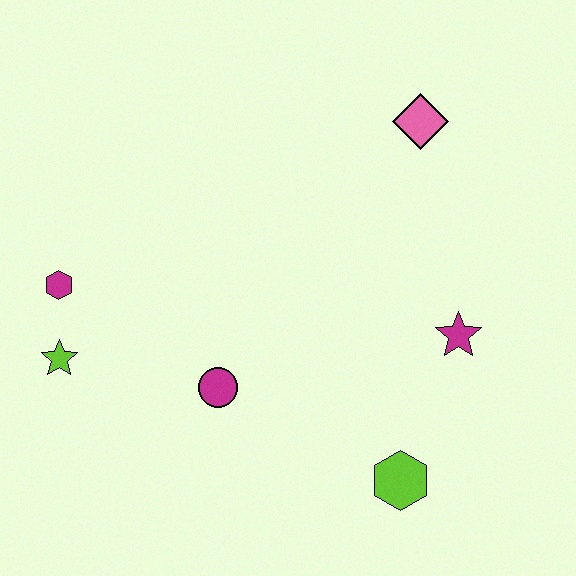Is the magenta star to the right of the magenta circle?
Yes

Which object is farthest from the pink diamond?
The lime star is farthest from the pink diamond.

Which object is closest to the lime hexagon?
The magenta star is closest to the lime hexagon.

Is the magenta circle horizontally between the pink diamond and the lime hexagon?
No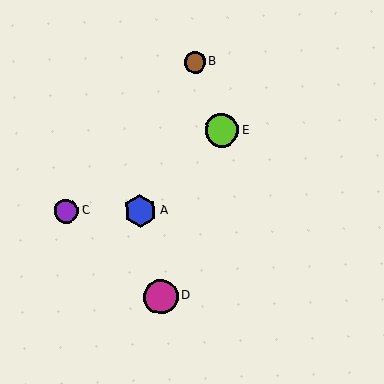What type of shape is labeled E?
Shape E is a lime circle.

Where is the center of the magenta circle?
The center of the magenta circle is at (161, 297).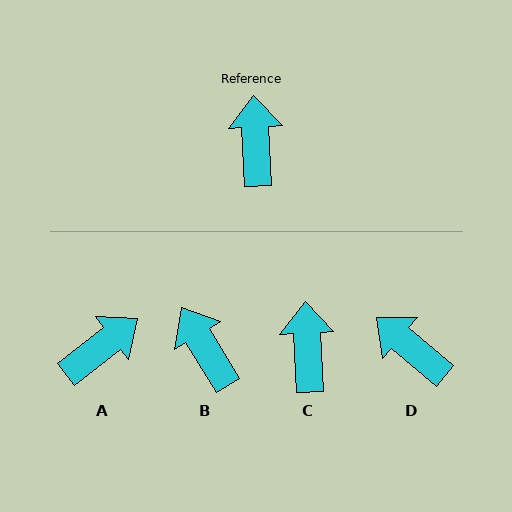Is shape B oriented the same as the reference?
No, it is off by about 28 degrees.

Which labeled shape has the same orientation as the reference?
C.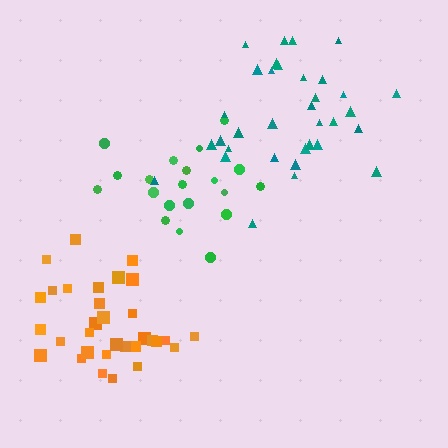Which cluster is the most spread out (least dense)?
Teal.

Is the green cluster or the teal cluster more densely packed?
Green.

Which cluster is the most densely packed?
Orange.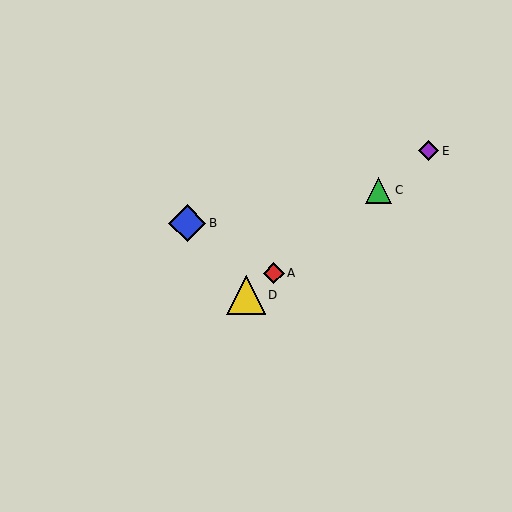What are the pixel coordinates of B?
Object B is at (187, 223).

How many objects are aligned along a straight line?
4 objects (A, C, D, E) are aligned along a straight line.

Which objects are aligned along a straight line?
Objects A, C, D, E are aligned along a straight line.